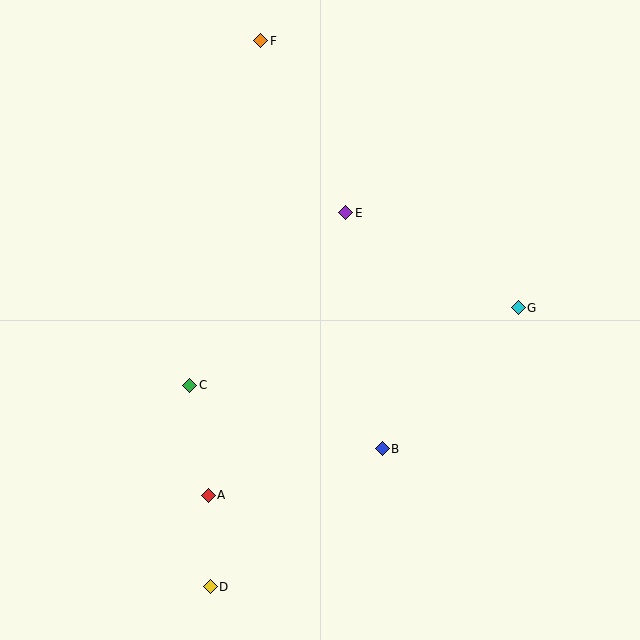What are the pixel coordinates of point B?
Point B is at (382, 449).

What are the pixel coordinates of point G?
Point G is at (518, 308).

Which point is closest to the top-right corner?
Point G is closest to the top-right corner.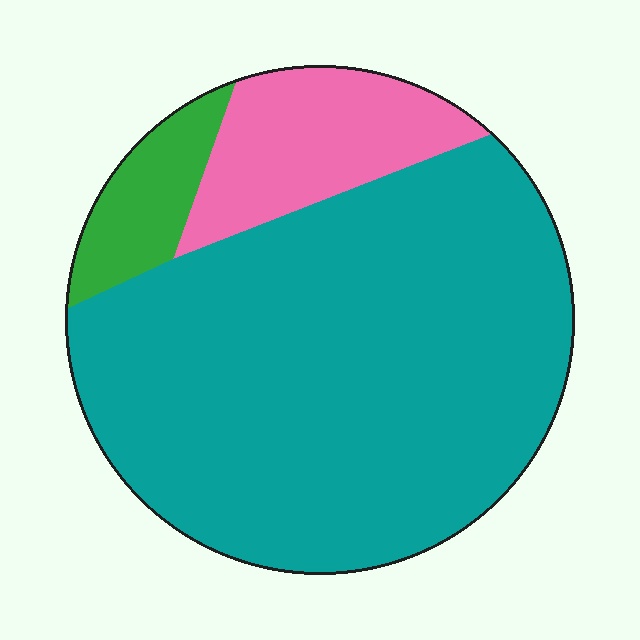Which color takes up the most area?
Teal, at roughly 75%.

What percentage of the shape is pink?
Pink covers around 15% of the shape.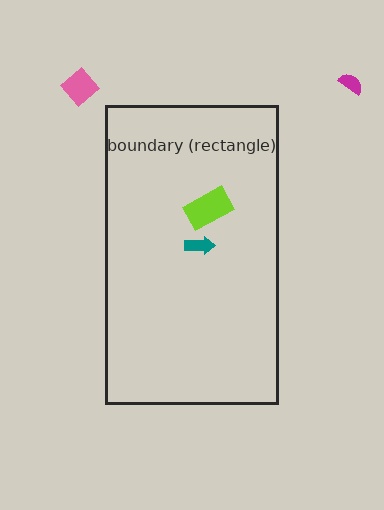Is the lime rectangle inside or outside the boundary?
Inside.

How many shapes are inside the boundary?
2 inside, 2 outside.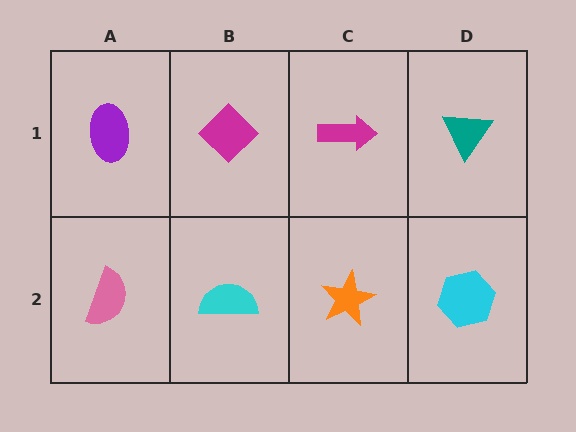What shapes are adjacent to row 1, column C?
An orange star (row 2, column C), a magenta diamond (row 1, column B), a teal triangle (row 1, column D).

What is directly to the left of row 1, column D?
A magenta arrow.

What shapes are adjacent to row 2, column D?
A teal triangle (row 1, column D), an orange star (row 2, column C).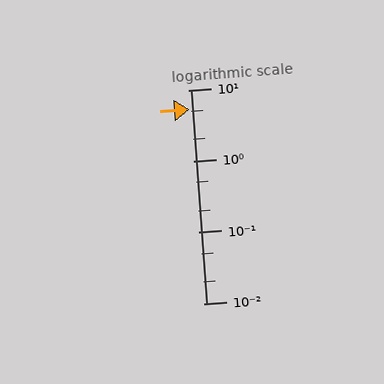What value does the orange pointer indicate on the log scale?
The pointer indicates approximately 5.3.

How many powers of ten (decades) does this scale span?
The scale spans 3 decades, from 0.01 to 10.